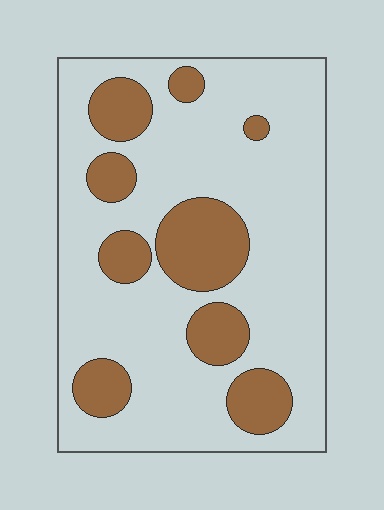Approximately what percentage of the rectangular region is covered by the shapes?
Approximately 25%.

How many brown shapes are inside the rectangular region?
9.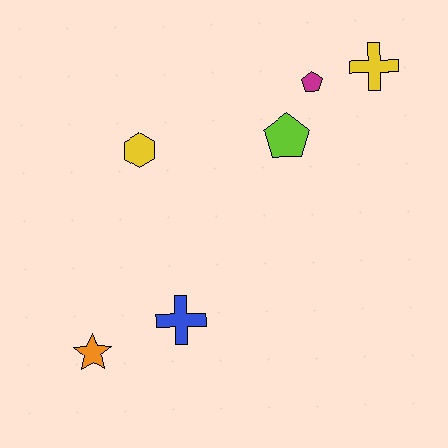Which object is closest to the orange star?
The blue cross is closest to the orange star.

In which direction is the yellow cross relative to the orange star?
The yellow cross is to the right of the orange star.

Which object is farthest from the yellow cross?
The orange star is farthest from the yellow cross.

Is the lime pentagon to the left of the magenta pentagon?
Yes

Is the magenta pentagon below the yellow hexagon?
No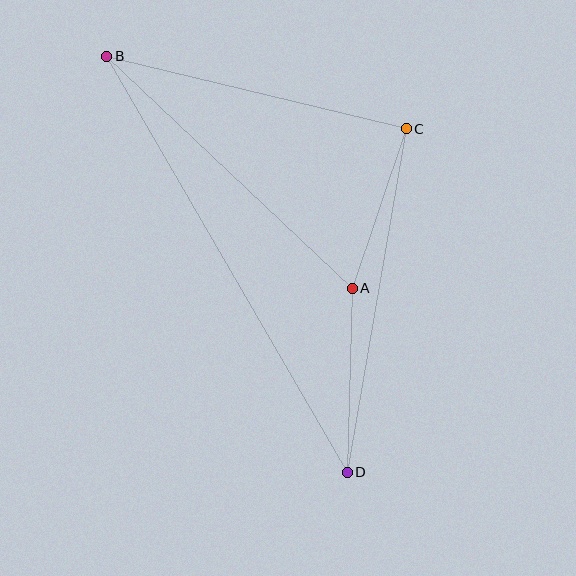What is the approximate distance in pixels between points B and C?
The distance between B and C is approximately 308 pixels.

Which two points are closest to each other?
Points A and C are closest to each other.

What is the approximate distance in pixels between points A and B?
The distance between A and B is approximately 338 pixels.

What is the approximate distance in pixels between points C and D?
The distance between C and D is approximately 349 pixels.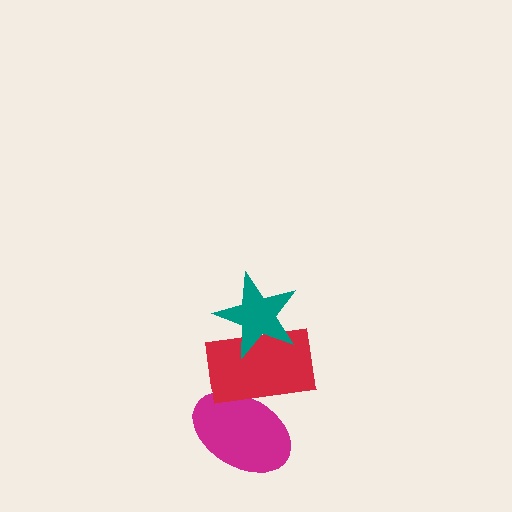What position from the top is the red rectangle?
The red rectangle is 2nd from the top.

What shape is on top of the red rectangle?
The teal star is on top of the red rectangle.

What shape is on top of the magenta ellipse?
The red rectangle is on top of the magenta ellipse.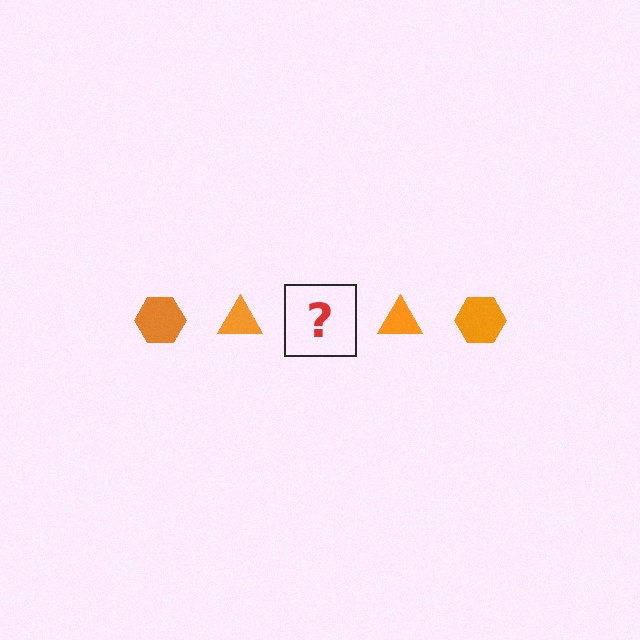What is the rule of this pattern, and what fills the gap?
The rule is that the pattern cycles through hexagon, triangle shapes in orange. The gap should be filled with an orange hexagon.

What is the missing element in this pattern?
The missing element is an orange hexagon.